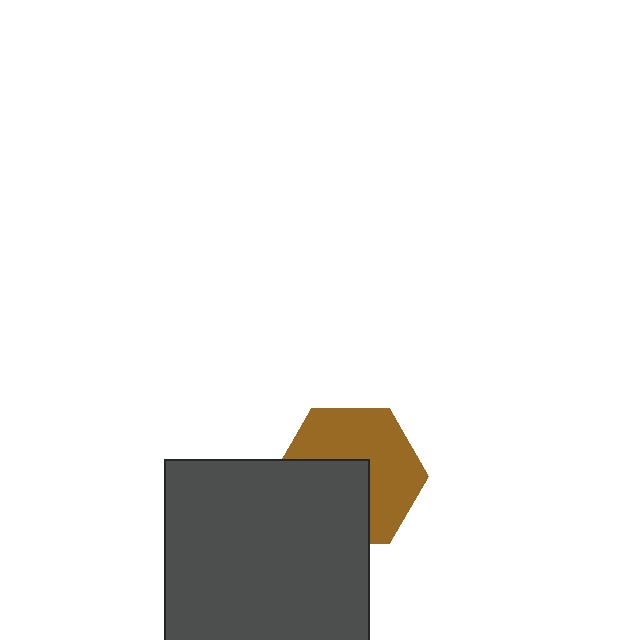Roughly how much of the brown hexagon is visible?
About half of it is visible (roughly 58%).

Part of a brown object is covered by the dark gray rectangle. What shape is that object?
It is a hexagon.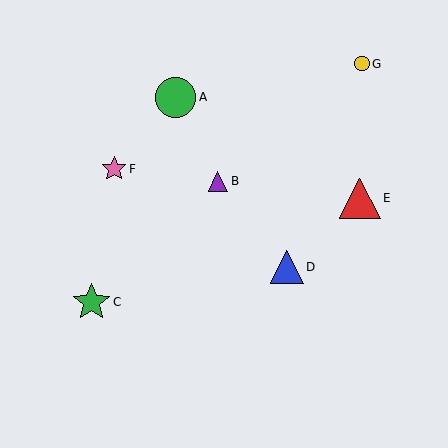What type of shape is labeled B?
Shape B is a purple triangle.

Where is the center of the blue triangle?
The center of the blue triangle is at (287, 267).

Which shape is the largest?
The red triangle (labeled E) is the largest.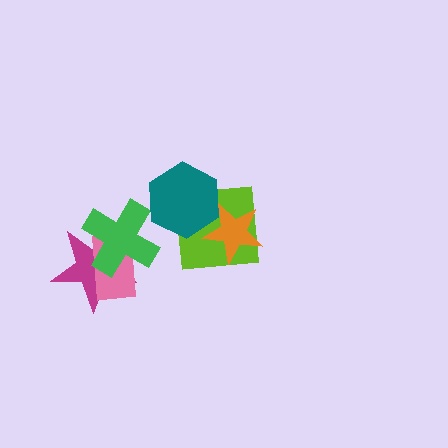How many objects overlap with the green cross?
2 objects overlap with the green cross.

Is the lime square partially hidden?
Yes, it is partially covered by another shape.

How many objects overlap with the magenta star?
2 objects overlap with the magenta star.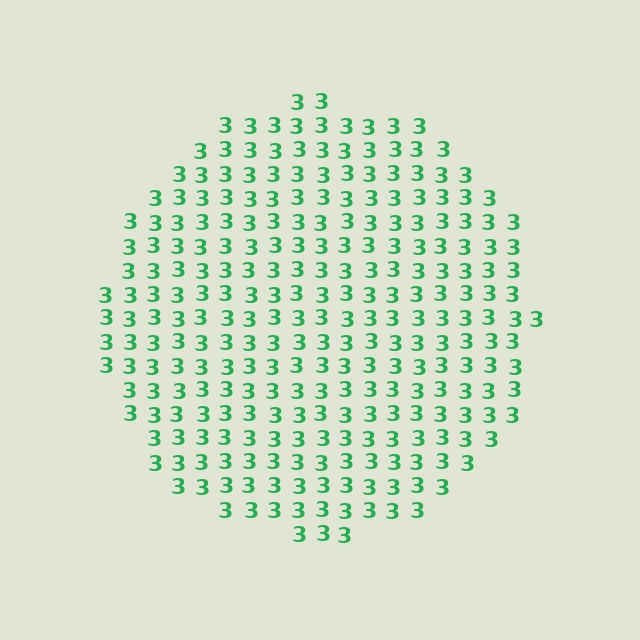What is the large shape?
The large shape is a circle.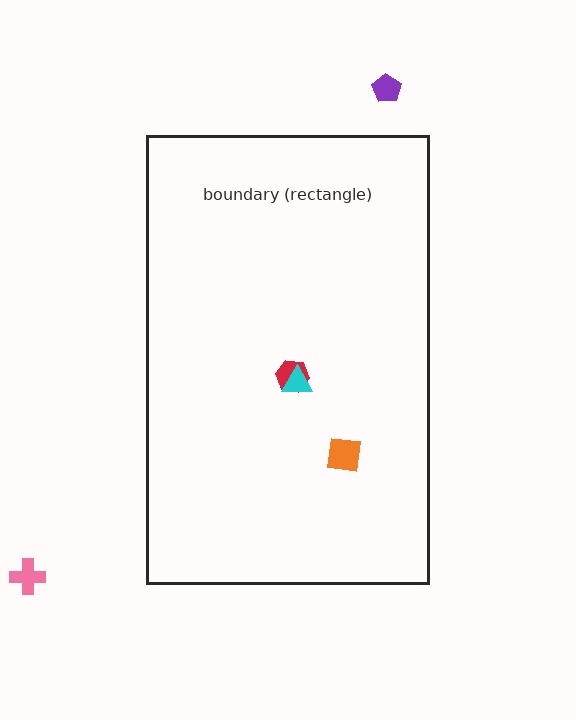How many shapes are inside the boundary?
3 inside, 2 outside.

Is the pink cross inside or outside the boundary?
Outside.